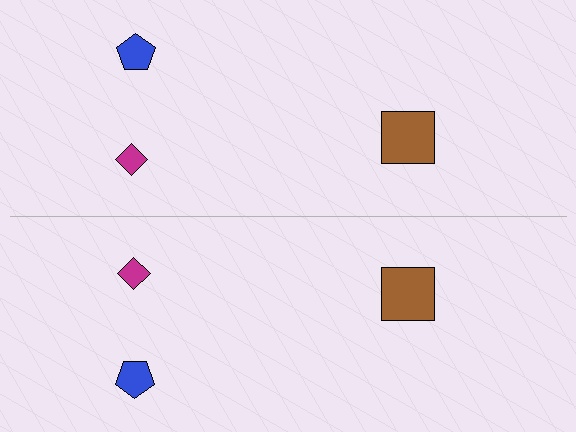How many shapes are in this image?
There are 6 shapes in this image.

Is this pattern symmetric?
Yes, this pattern has bilateral (reflection) symmetry.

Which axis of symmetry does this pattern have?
The pattern has a horizontal axis of symmetry running through the center of the image.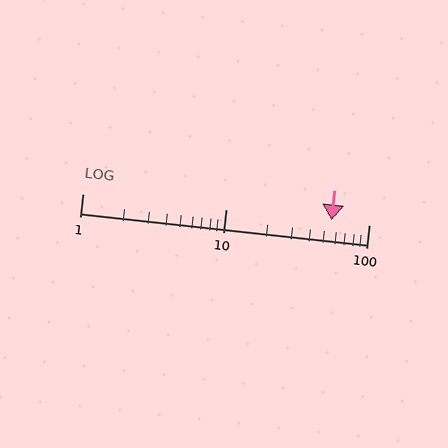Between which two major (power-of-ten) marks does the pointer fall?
The pointer is between 10 and 100.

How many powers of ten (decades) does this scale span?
The scale spans 2 decades, from 1 to 100.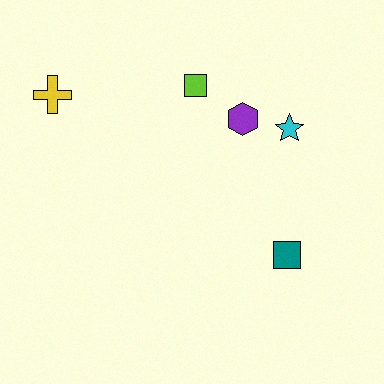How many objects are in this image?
There are 5 objects.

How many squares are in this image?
There are 2 squares.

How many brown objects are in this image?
There are no brown objects.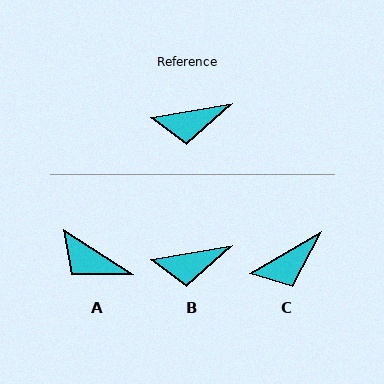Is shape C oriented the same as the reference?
No, it is off by about 20 degrees.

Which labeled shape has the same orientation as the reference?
B.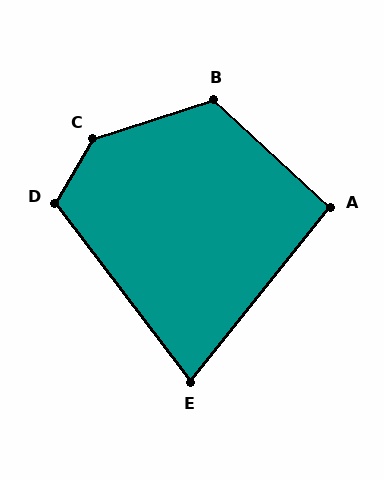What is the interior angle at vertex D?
Approximately 113 degrees (obtuse).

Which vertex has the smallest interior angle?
E, at approximately 76 degrees.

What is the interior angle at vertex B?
Approximately 119 degrees (obtuse).